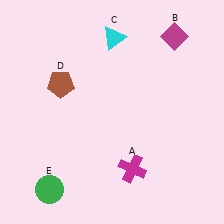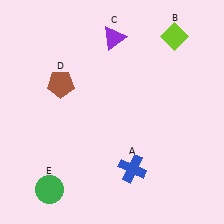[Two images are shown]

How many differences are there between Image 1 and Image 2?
There are 3 differences between the two images.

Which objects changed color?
A changed from magenta to blue. B changed from magenta to lime. C changed from cyan to purple.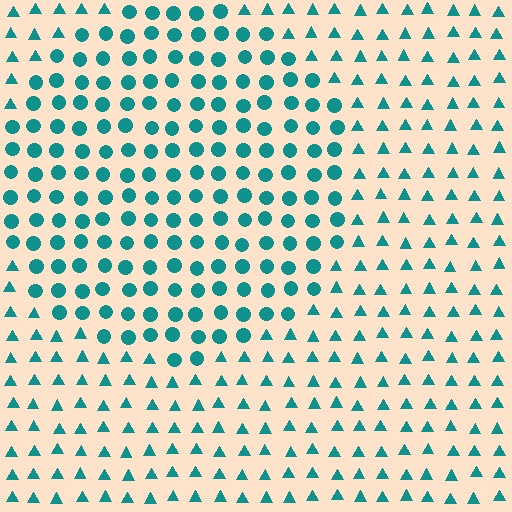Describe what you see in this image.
The image is filled with small teal elements arranged in a uniform grid. A circle-shaped region contains circles, while the surrounding area contains triangles. The boundary is defined purely by the change in element shape.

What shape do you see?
I see a circle.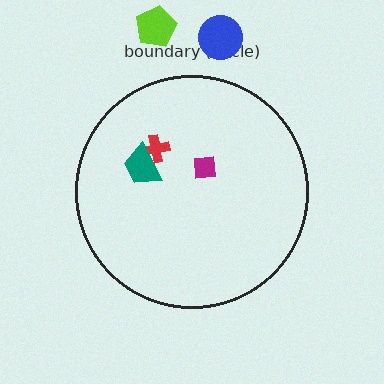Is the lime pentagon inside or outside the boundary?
Outside.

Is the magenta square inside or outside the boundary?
Inside.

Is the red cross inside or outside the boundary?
Inside.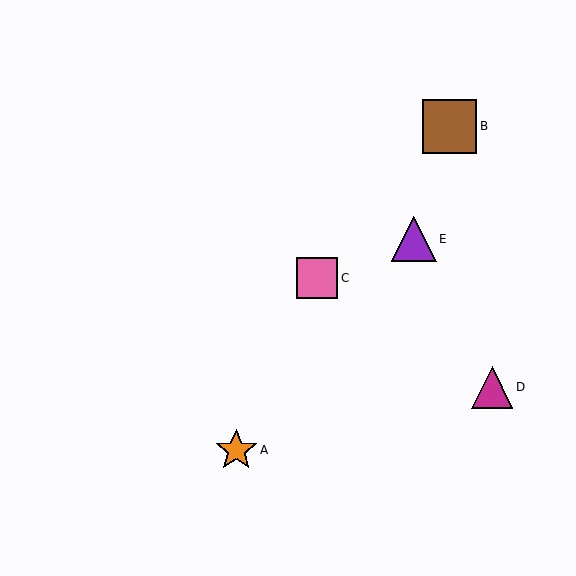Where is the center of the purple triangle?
The center of the purple triangle is at (414, 239).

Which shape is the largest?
The brown square (labeled B) is the largest.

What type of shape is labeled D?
Shape D is a magenta triangle.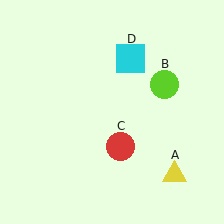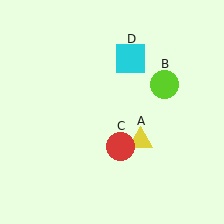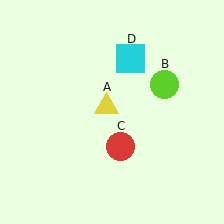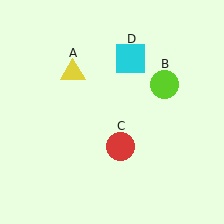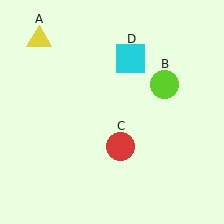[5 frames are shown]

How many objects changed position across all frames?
1 object changed position: yellow triangle (object A).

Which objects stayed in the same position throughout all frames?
Lime circle (object B) and red circle (object C) and cyan square (object D) remained stationary.